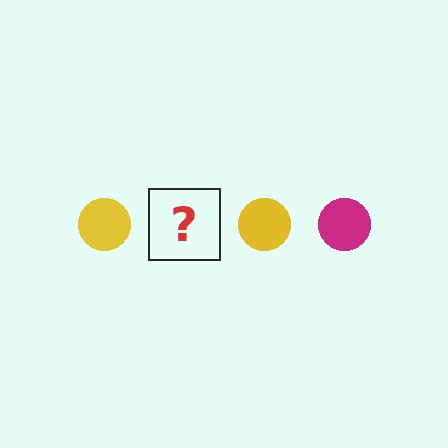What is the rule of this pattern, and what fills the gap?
The rule is that the pattern cycles through yellow, magenta circles. The gap should be filled with a magenta circle.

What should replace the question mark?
The question mark should be replaced with a magenta circle.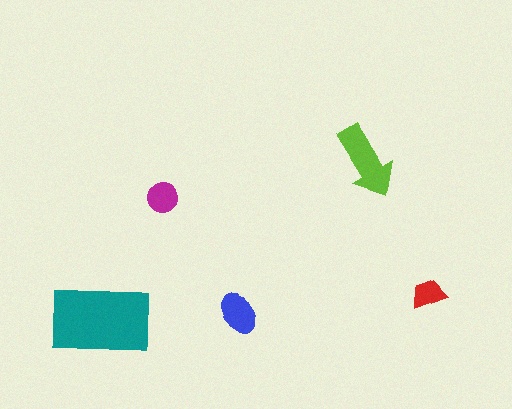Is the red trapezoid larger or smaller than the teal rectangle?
Smaller.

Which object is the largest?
The teal rectangle.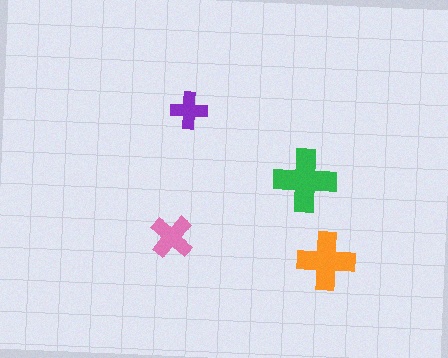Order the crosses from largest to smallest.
the green one, the orange one, the pink one, the purple one.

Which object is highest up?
The purple cross is topmost.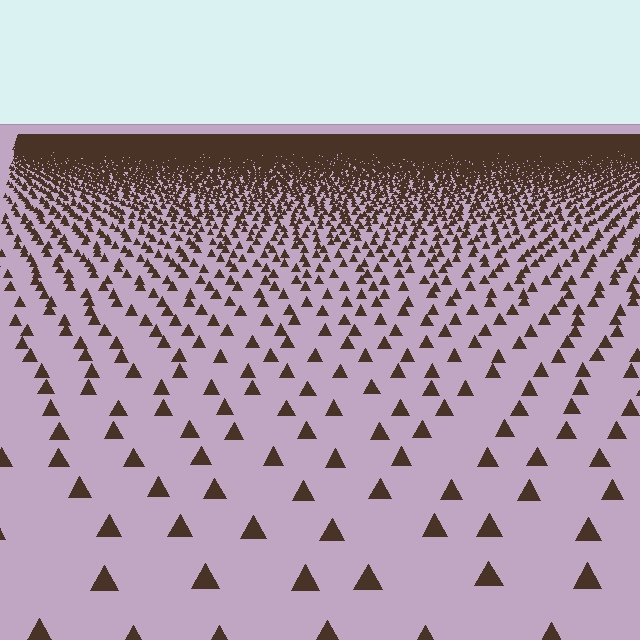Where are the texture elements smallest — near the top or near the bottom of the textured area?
Near the top.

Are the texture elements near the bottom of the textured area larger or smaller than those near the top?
Larger. Near the bottom, elements are closer to the viewer and appear at a bigger on-screen size.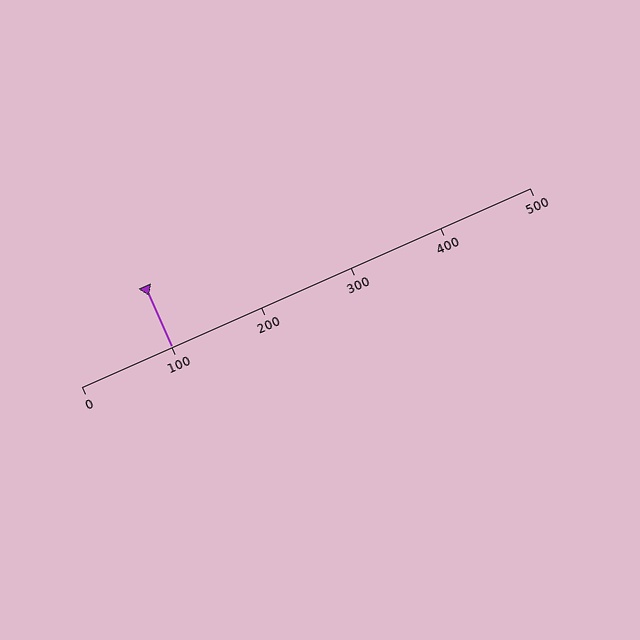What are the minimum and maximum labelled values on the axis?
The axis runs from 0 to 500.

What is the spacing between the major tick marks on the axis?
The major ticks are spaced 100 apart.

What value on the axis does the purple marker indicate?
The marker indicates approximately 100.